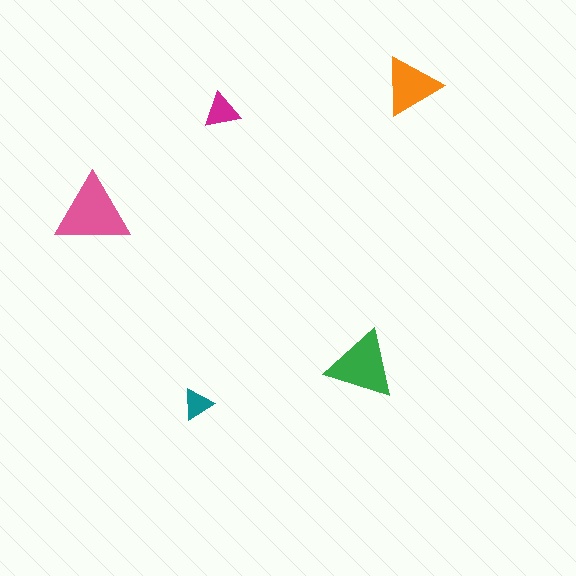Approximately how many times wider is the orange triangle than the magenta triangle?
About 1.5 times wider.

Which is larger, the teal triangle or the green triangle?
The green one.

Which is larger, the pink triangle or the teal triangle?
The pink one.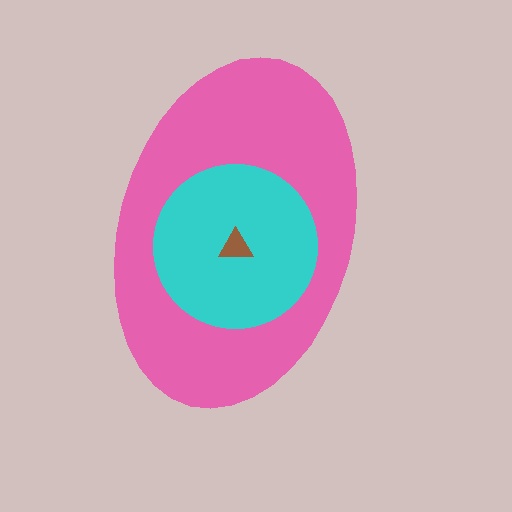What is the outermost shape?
The pink ellipse.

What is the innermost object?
The brown triangle.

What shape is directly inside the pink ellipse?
The cyan circle.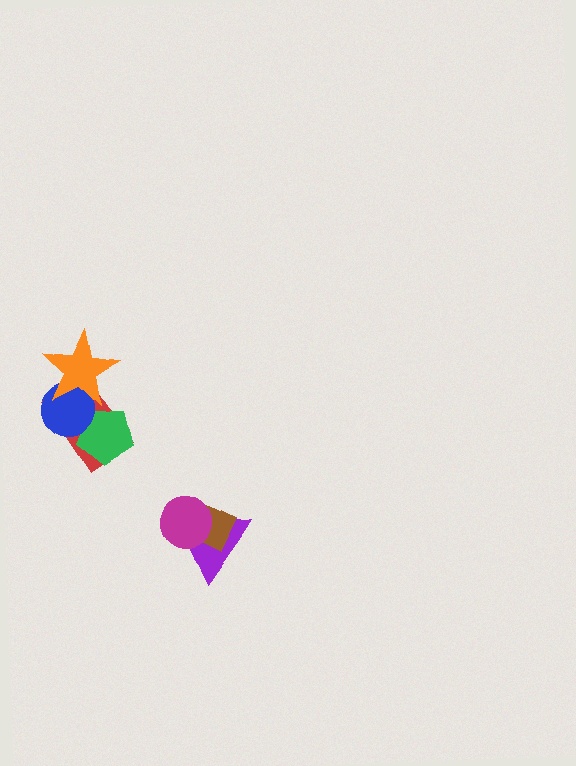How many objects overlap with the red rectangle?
3 objects overlap with the red rectangle.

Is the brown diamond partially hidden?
Yes, it is partially covered by another shape.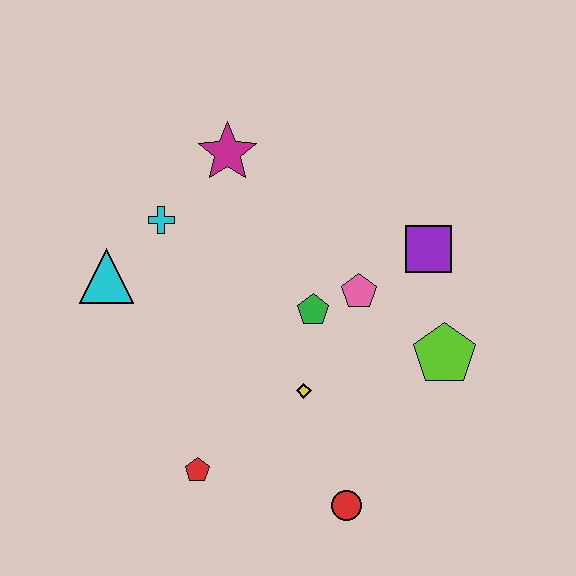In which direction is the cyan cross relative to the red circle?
The cyan cross is above the red circle.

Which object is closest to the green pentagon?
The pink pentagon is closest to the green pentagon.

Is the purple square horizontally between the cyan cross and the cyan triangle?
No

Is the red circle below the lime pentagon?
Yes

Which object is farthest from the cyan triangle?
The lime pentagon is farthest from the cyan triangle.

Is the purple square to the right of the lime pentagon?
No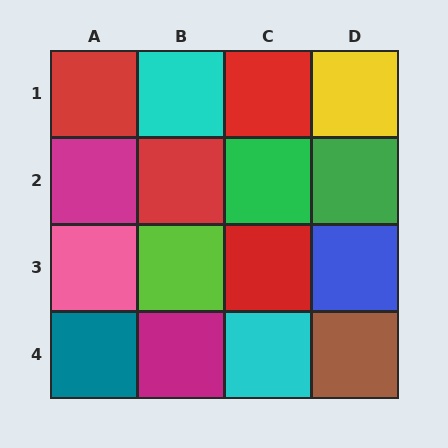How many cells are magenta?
2 cells are magenta.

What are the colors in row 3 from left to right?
Pink, lime, red, blue.